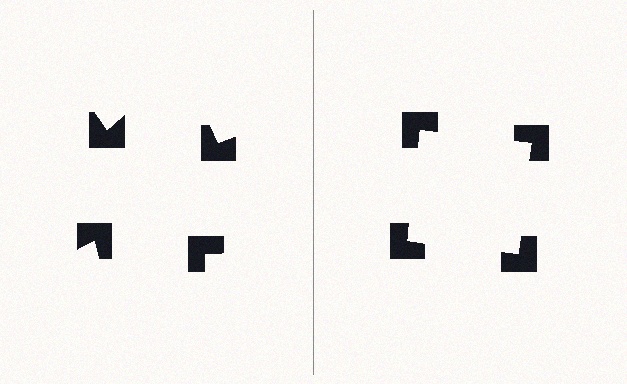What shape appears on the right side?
An illusory square.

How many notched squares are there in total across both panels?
8 — 4 on each side.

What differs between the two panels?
The notched squares are positioned identically on both sides; only the wedge orientations differ. On the right they align to a square; on the left they are misaligned.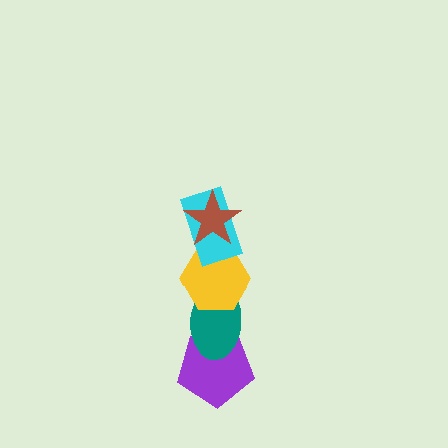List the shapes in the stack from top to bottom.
From top to bottom: the brown star, the cyan rectangle, the yellow hexagon, the teal ellipse, the purple pentagon.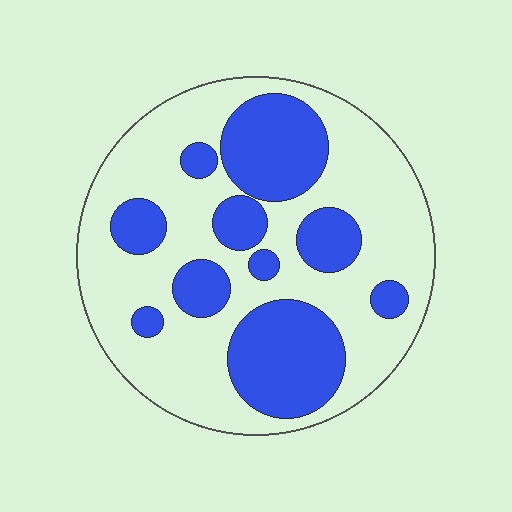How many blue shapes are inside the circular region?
10.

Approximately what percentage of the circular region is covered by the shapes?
Approximately 35%.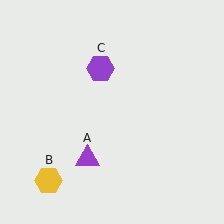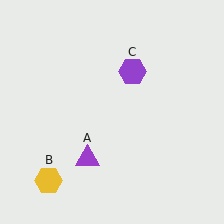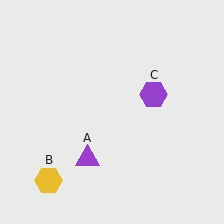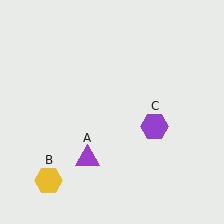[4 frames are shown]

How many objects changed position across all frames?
1 object changed position: purple hexagon (object C).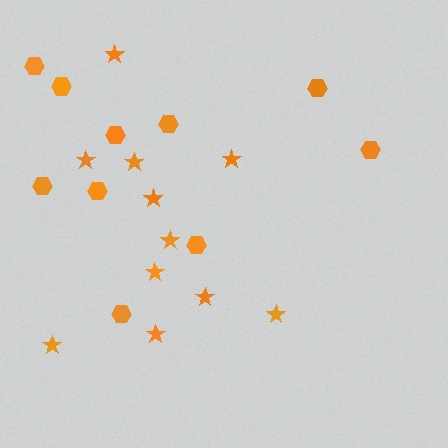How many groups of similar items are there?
There are 2 groups: one group of hexagons (10) and one group of stars (11).